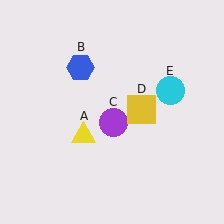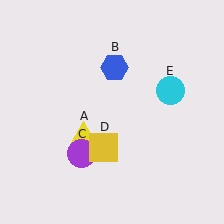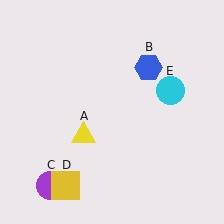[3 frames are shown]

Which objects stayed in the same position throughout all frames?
Yellow triangle (object A) and cyan circle (object E) remained stationary.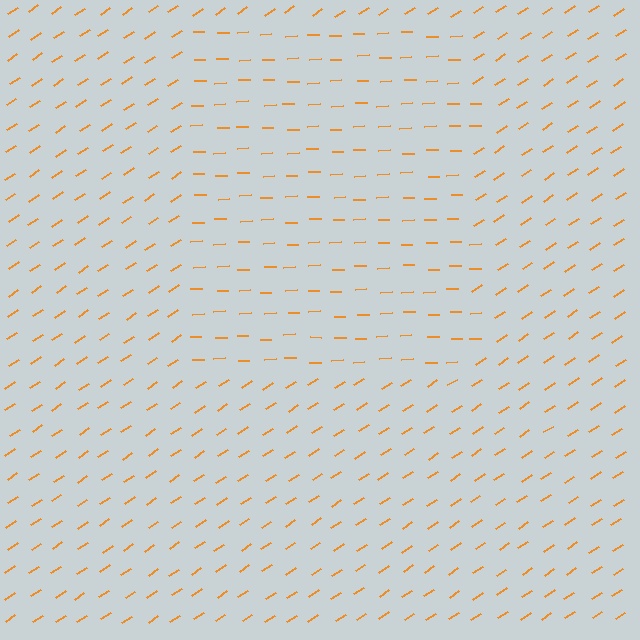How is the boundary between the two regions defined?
The boundary is defined purely by a change in line orientation (approximately 31 degrees difference). All lines are the same color and thickness.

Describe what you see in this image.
The image is filled with small orange line segments. A rectangle region in the image has lines oriented differently from the surrounding lines, creating a visible texture boundary.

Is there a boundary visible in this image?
Yes, there is a texture boundary formed by a change in line orientation.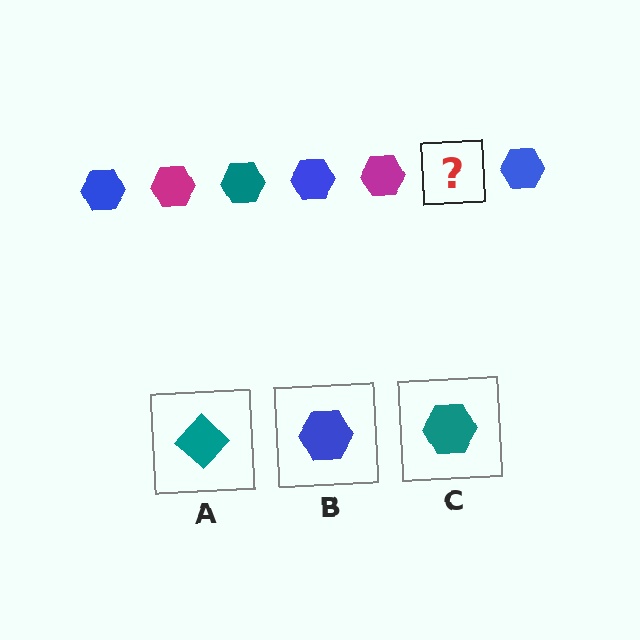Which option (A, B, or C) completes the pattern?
C.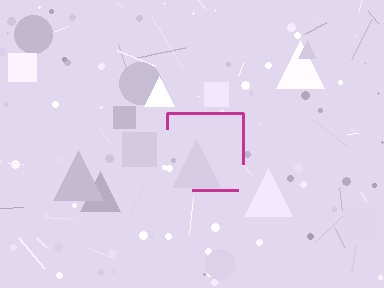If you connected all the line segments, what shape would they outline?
They would outline a square.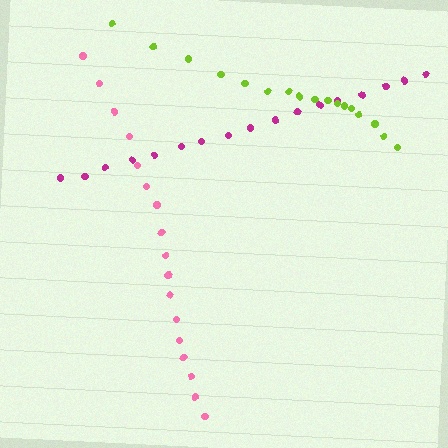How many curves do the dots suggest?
There are 3 distinct paths.